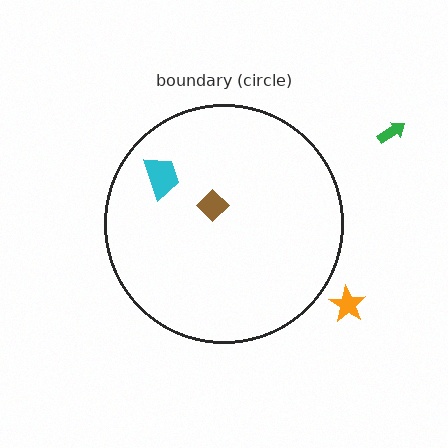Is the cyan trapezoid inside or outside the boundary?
Inside.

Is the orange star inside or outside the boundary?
Outside.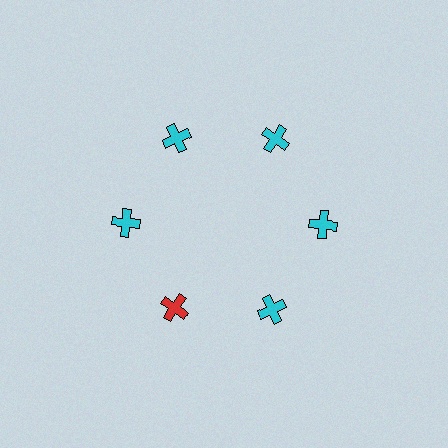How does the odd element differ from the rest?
It has a different color: red instead of cyan.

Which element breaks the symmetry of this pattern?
The red cross at roughly the 7 o'clock position breaks the symmetry. All other shapes are cyan crosses.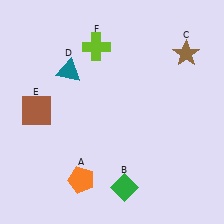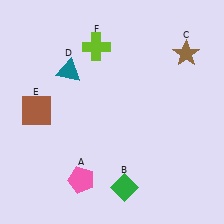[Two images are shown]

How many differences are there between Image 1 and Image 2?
There is 1 difference between the two images.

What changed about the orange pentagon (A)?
In Image 1, A is orange. In Image 2, it changed to pink.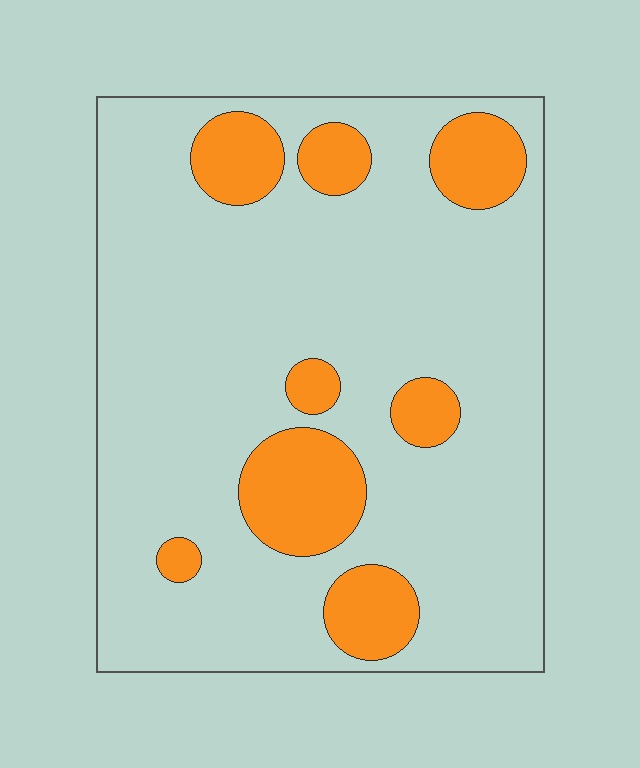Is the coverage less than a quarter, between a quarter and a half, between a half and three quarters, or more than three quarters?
Less than a quarter.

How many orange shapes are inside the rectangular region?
8.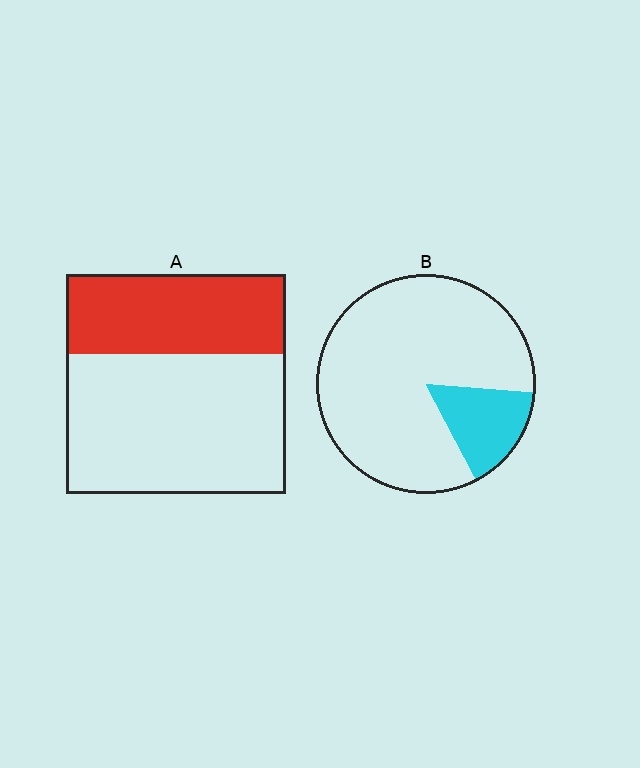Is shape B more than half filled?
No.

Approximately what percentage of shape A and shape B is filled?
A is approximately 35% and B is approximately 15%.